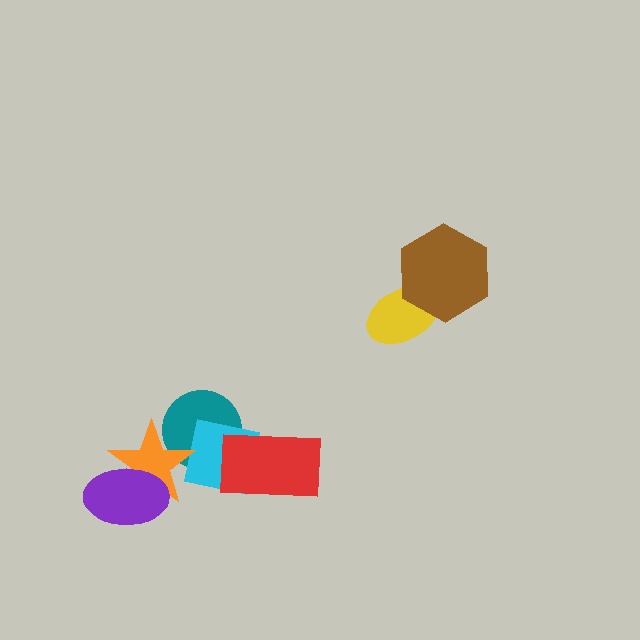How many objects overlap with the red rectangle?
2 objects overlap with the red rectangle.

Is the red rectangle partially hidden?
No, no other shape covers it.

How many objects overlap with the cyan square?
2 objects overlap with the cyan square.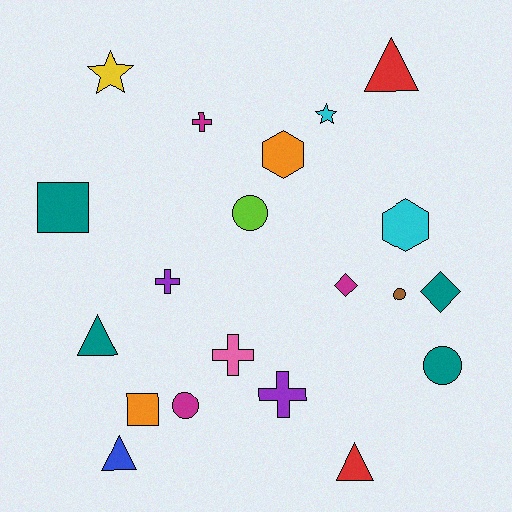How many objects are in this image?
There are 20 objects.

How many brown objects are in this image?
There is 1 brown object.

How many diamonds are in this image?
There are 2 diamonds.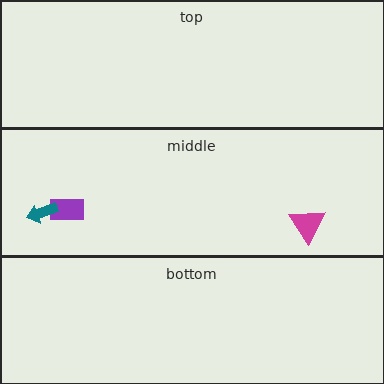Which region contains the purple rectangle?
The middle region.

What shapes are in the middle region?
The purple rectangle, the magenta triangle, the teal arrow.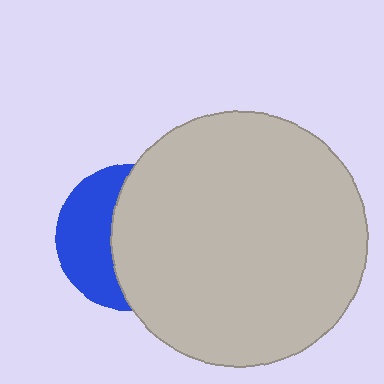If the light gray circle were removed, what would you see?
You would see the complete blue circle.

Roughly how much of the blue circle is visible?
A small part of it is visible (roughly 40%).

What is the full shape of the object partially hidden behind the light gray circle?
The partially hidden object is a blue circle.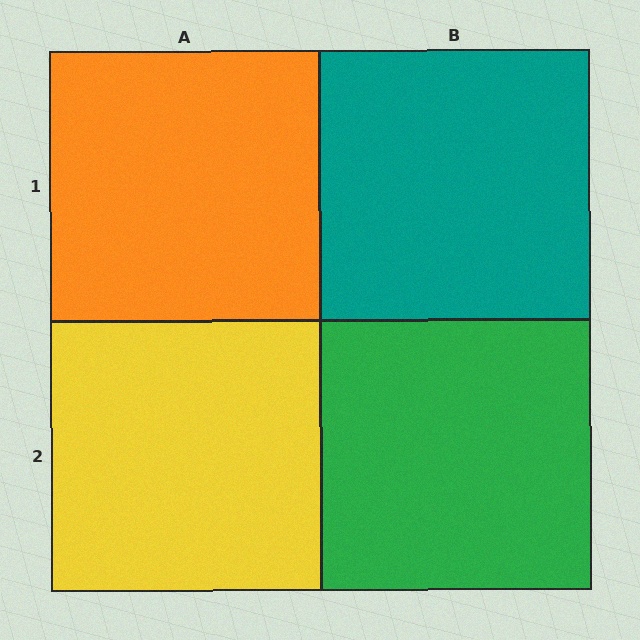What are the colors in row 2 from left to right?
Yellow, green.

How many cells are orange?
1 cell is orange.